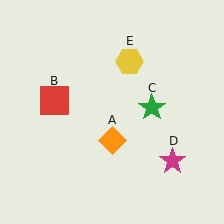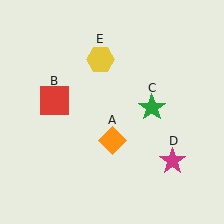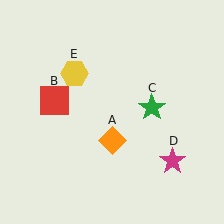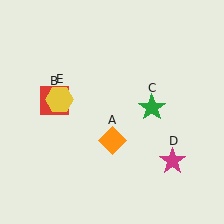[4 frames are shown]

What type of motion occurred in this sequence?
The yellow hexagon (object E) rotated counterclockwise around the center of the scene.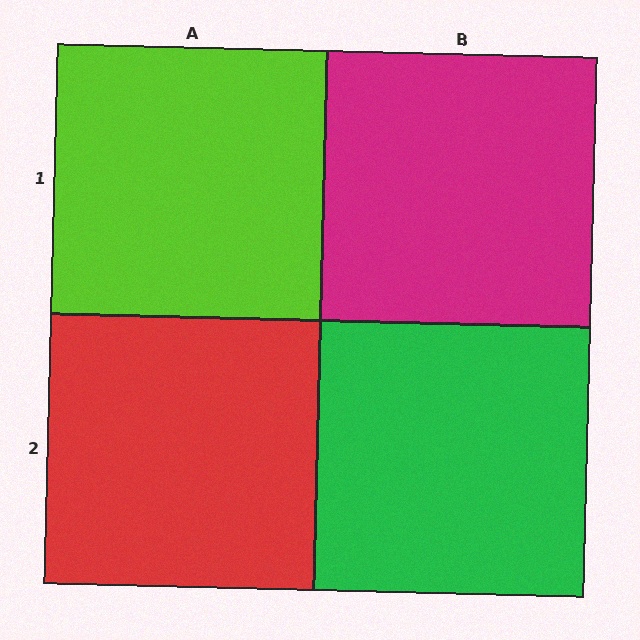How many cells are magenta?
1 cell is magenta.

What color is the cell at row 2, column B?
Green.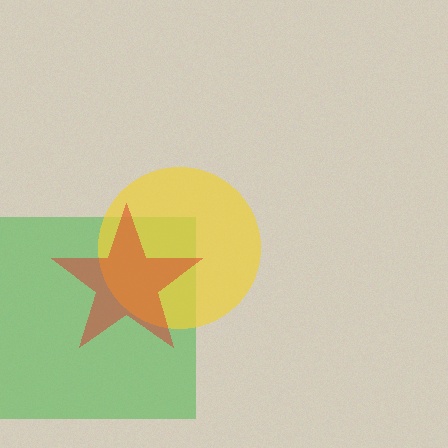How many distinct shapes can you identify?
There are 3 distinct shapes: a green square, a yellow circle, a red star.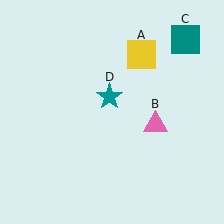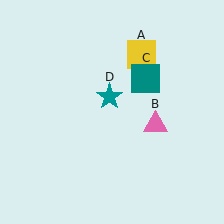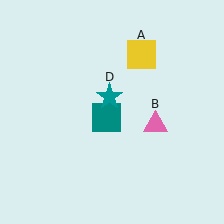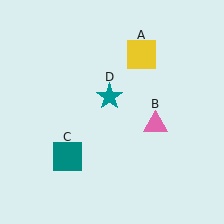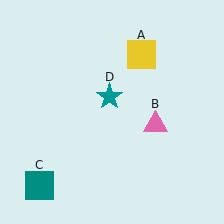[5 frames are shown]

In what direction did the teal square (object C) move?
The teal square (object C) moved down and to the left.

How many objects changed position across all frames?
1 object changed position: teal square (object C).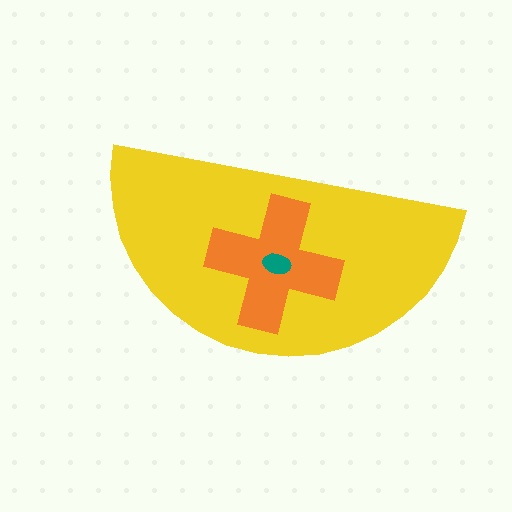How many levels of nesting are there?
3.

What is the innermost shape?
The teal ellipse.